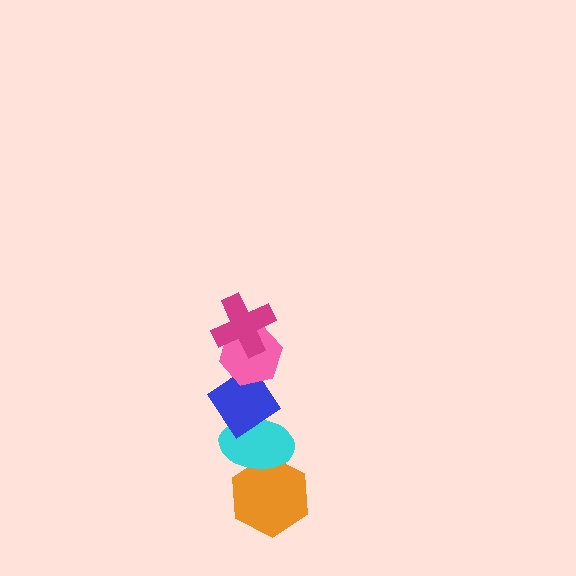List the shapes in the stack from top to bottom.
From top to bottom: the magenta cross, the pink hexagon, the blue diamond, the cyan ellipse, the orange hexagon.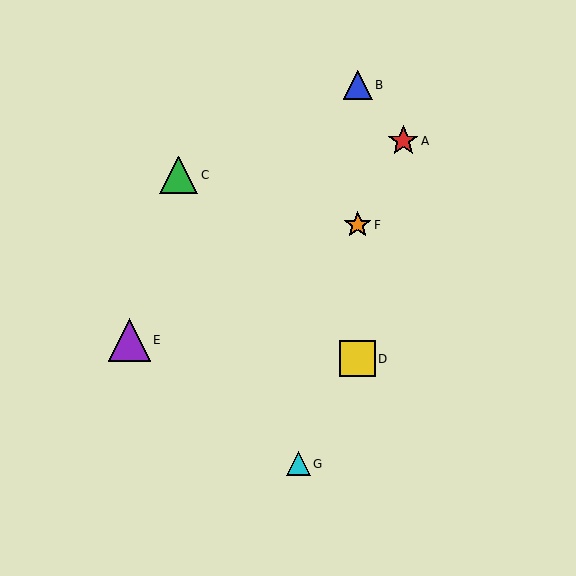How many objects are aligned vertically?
3 objects (B, D, F) are aligned vertically.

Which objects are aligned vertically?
Objects B, D, F are aligned vertically.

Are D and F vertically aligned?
Yes, both are at x≈358.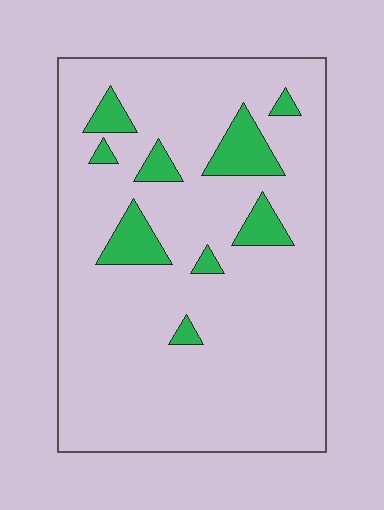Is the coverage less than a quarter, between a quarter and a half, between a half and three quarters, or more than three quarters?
Less than a quarter.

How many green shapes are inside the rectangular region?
9.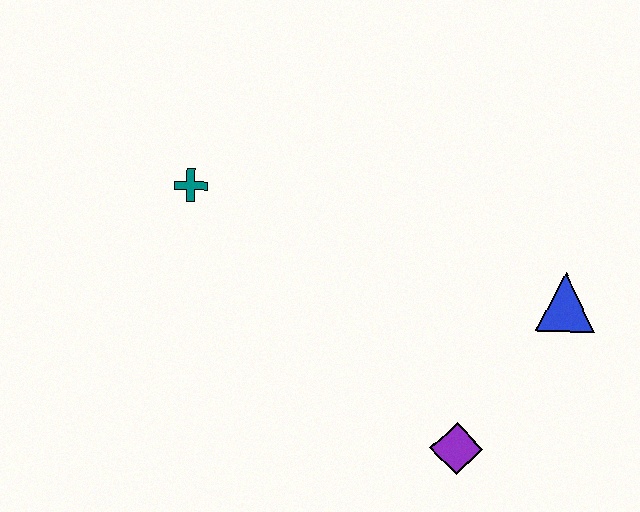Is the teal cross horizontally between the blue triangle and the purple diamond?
No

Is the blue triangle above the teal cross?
No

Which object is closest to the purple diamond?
The blue triangle is closest to the purple diamond.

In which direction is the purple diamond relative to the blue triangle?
The purple diamond is below the blue triangle.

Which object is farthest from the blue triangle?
The teal cross is farthest from the blue triangle.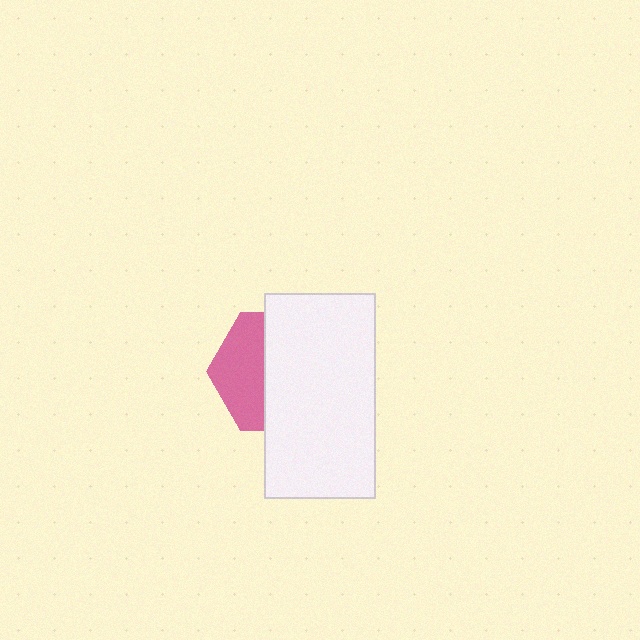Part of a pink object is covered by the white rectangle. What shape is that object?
It is a hexagon.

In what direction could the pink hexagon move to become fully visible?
The pink hexagon could move left. That would shift it out from behind the white rectangle entirely.